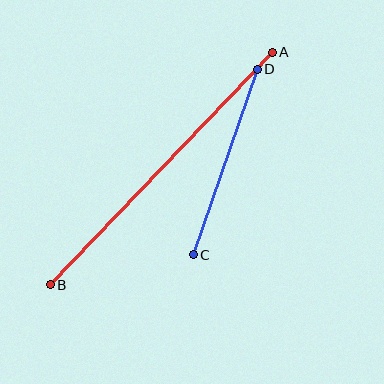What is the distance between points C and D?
The distance is approximately 196 pixels.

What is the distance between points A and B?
The distance is approximately 321 pixels.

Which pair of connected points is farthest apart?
Points A and B are farthest apart.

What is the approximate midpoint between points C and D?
The midpoint is at approximately (225, 162) pixels.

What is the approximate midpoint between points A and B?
The midpoint is at approximately (161, 169) pixels.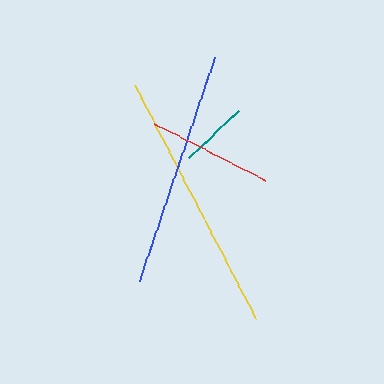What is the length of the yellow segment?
The yellow segment is approximately 264 pixels long.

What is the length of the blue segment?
The blue segment is approximately 237 pixels long.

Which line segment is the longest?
The yellow line is the longest at approximately 264 pixels.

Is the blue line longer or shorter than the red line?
The blue line is longer than the red line.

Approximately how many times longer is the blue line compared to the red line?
The blue line is approximately 1.9 times the length of the red line.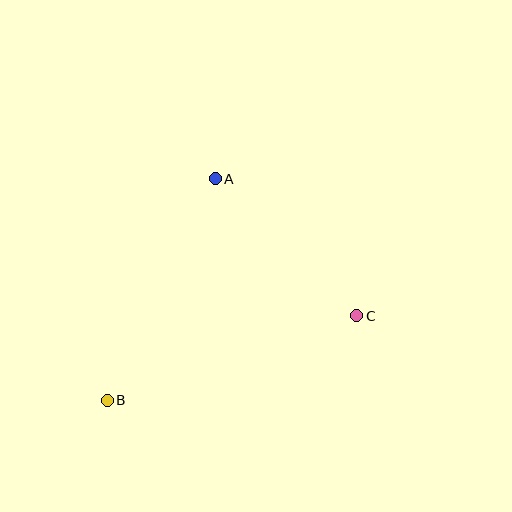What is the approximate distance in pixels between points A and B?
The distance between A and B is approximately 247 pixels.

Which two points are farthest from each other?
Points B and C are farthest from each other.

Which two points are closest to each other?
Points A and C are closest to each other.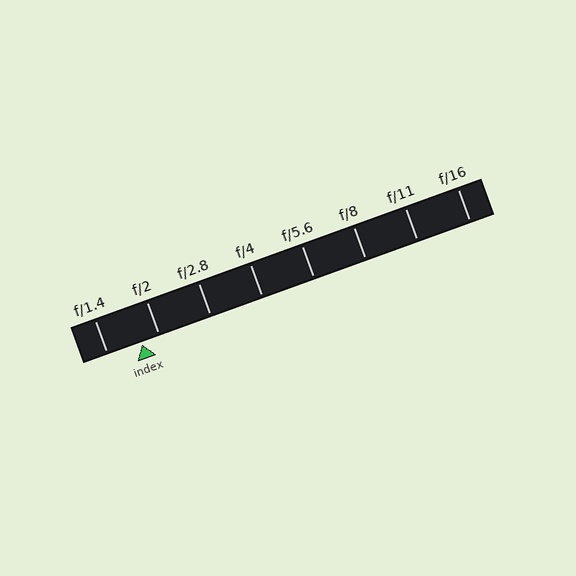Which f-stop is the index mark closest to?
The index mark is closest to f/2.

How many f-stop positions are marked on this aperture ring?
There are 8 f-stop positions marked.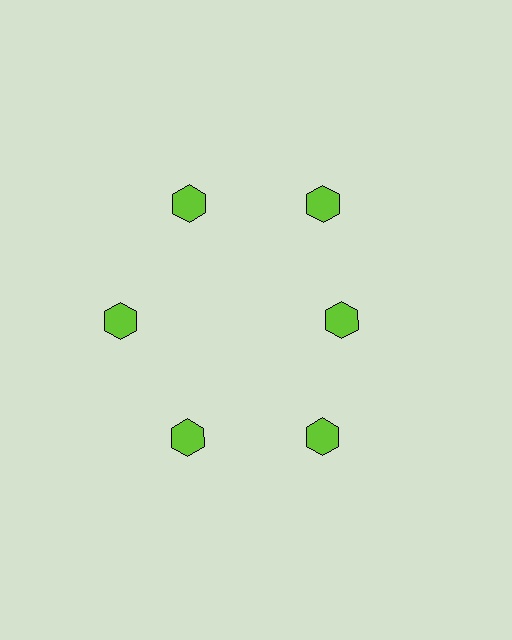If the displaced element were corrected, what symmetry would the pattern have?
It would have 6-fold rotational symmetry — the pattern would map onto itself every 60 degrees.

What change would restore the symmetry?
The symmetry would be restored by moving it outward, back onto the ring so that all 6 hexagons sit at equal angles and equal distance from the center.